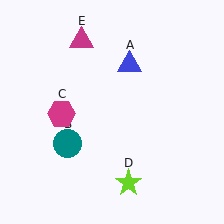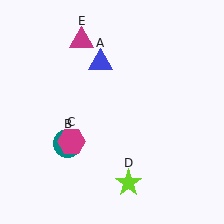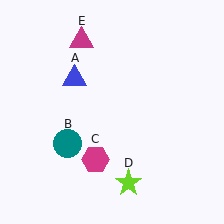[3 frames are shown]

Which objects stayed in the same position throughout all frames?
Teal circle (object B) and lime star (object D) and magenta triangle (object E) remained stationary.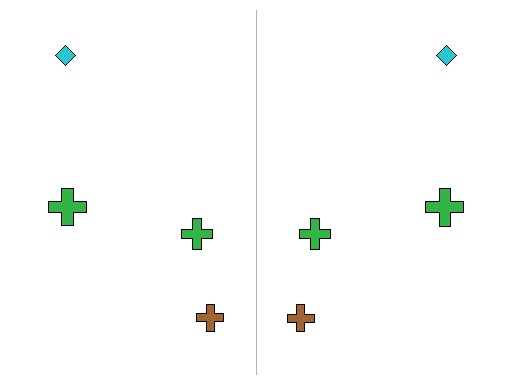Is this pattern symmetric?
Yes, this pattern has bilateral (reflection) symmetry.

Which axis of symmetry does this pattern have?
The pattern has a vertical axis of symmetry running through the center of the image.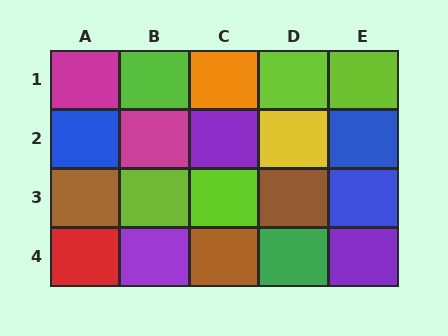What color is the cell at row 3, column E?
Blue.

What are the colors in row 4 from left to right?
Red, purple, brown, green, purple.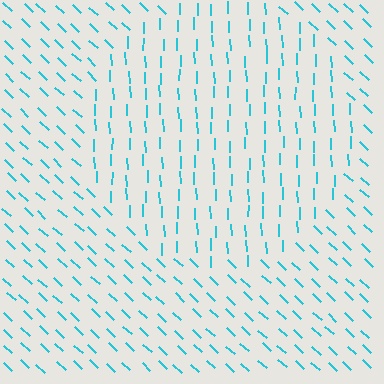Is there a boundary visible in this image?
Yes, there is a texture boundary formed by a change in line orientation.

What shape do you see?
I see a circle.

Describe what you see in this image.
The image is filled with small cyan line segments. A circle region in the image has lines oriented differently from the surrounding lines, creating a visible texture boundary.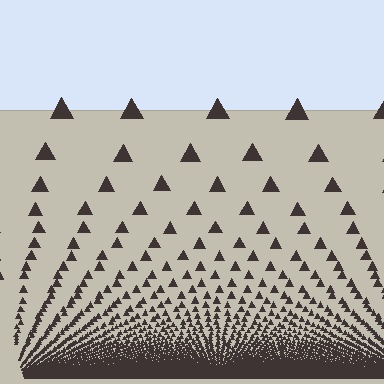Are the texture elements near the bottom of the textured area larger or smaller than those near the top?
Smaller. The gradient is inverted — elements near the bottom are smaller and denser.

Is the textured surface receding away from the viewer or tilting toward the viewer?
The surface appears to tilt toward the viewer. Texture elements get larger and sparser toward the top.